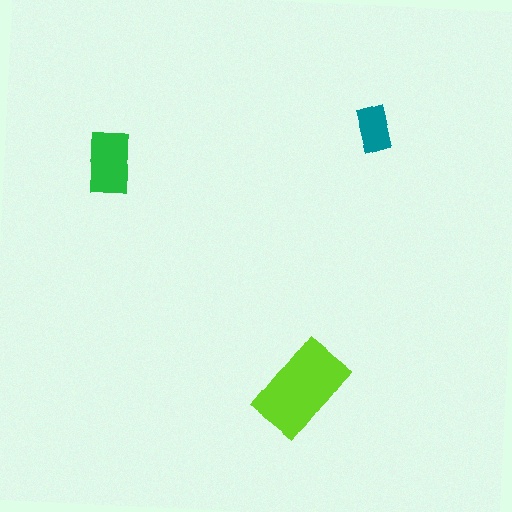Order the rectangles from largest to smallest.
the lime one, the green one, the teal one.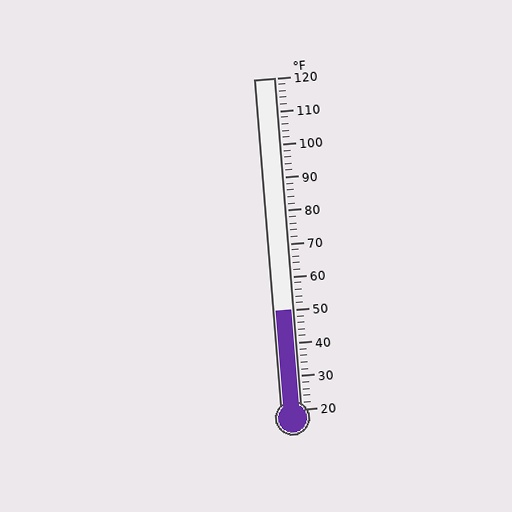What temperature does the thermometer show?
The thermometer shows approximately 50°F.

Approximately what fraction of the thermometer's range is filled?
The thermometer is filled to approximately 30% of its range.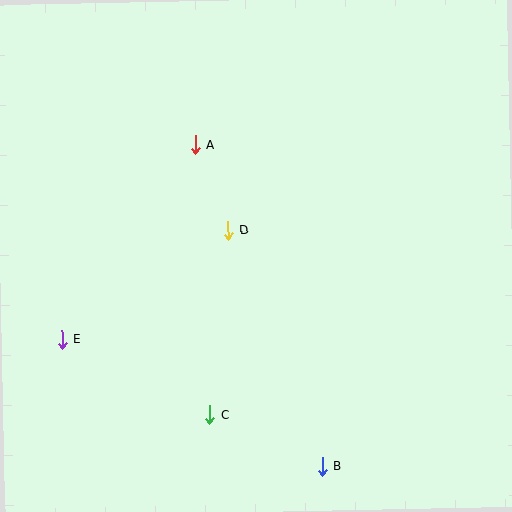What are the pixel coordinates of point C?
Point C is at (210, 415).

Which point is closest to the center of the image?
Point D at (228, 230) is closest to the center.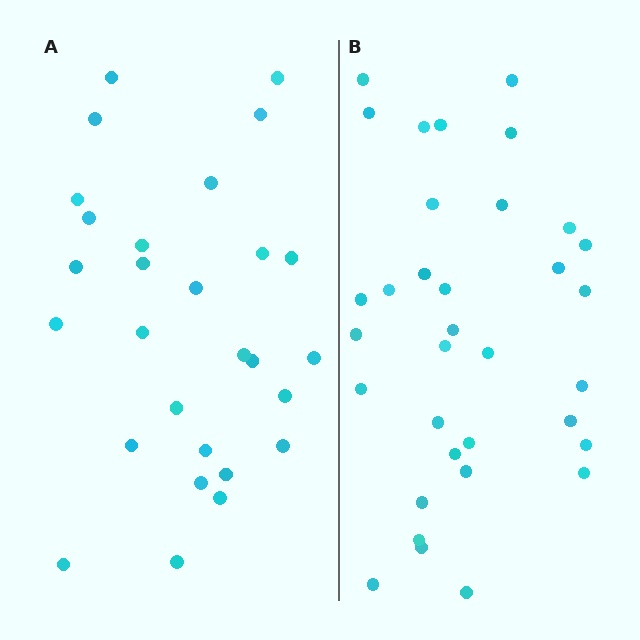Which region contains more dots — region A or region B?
Region B (the right region) has more dots.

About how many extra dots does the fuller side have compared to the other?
Region B has about 6 more dots than region A.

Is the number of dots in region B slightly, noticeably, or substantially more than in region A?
Region B has only slightly more — the two regions are fairly close. The ratio is roughly 1.2 to 1.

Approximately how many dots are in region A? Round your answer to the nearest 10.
About 30 dots. (The exact count is 28, which rounds to 30.)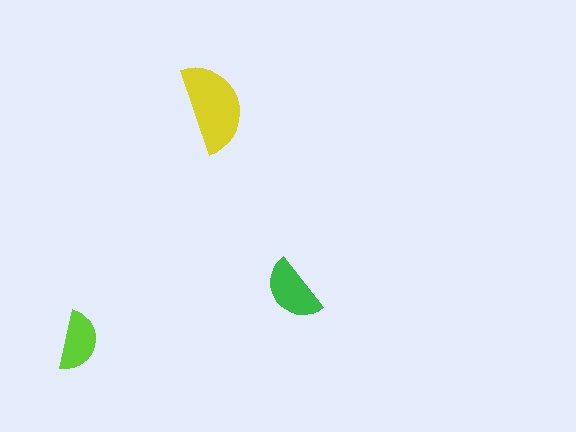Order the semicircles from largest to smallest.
the yellow one, the green one, the lime one.